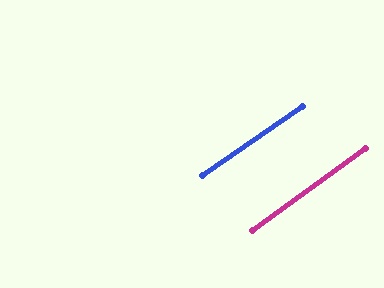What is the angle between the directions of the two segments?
Approximately 1 degree.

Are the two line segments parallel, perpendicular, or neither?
Parallel — their directions differ by only 1.3°.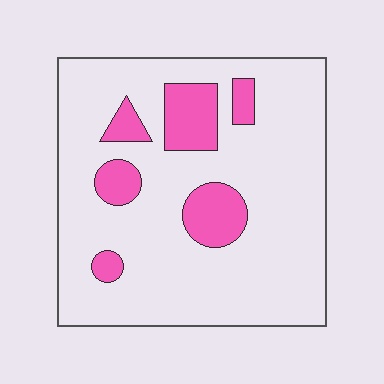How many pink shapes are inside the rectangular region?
6.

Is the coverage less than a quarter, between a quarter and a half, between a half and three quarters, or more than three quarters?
Less than a quarter.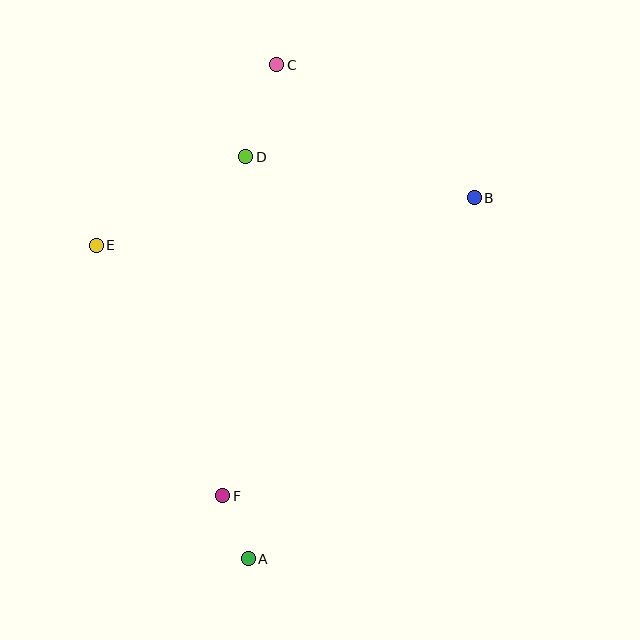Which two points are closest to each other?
Points A and F are closest to each other.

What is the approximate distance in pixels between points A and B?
The distance between A and B is approximately 426 pixels.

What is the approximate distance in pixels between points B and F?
The distance between B and F is approximately 390 pixels.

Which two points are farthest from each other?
Points A and C are farthest from each other.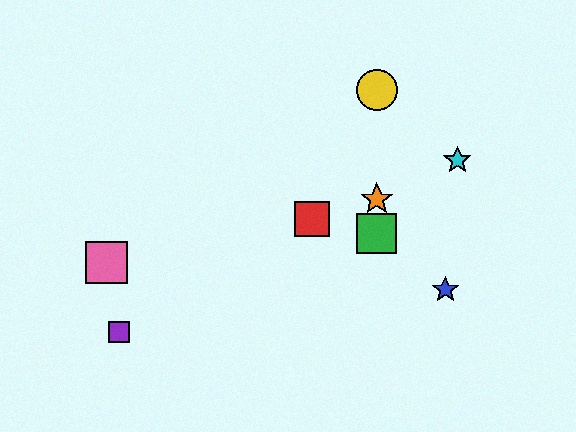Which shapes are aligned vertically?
The green square, the yellow circle, the orange star are aligned vertically.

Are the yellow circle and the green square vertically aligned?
Yes, both are at x≈377.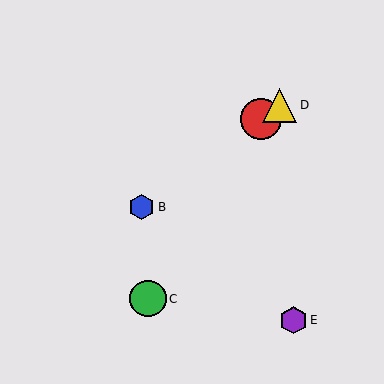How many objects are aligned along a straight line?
3 objects (A, B, D) are aligned along a straight line.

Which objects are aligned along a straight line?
Objects A, B, D are aligned along a straight line.